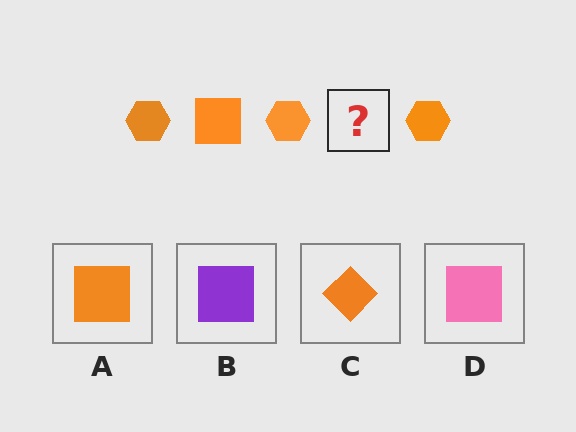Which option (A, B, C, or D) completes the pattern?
A.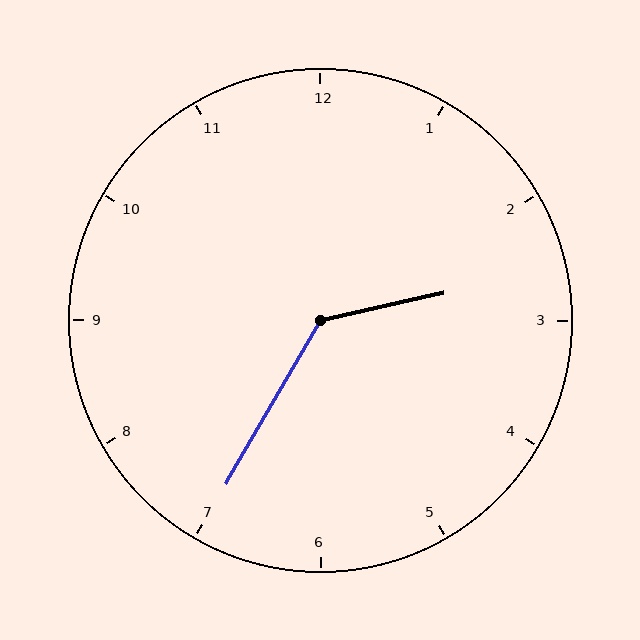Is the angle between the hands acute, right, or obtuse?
It is obtuse.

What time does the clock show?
2:35.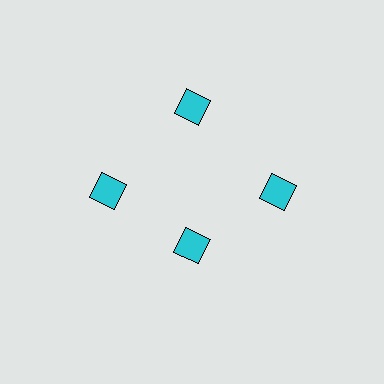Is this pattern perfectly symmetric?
No. The 4 cyan squares are arranged in a ring, but one element near the 6 o'clock position is pulled inward toward the center, breaking the 4-fold rotational symmetry.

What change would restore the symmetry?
The symmetry would be restored by moving it outward, back onto the ring so that all 4 squares sit at equal angles and equal distance from the center.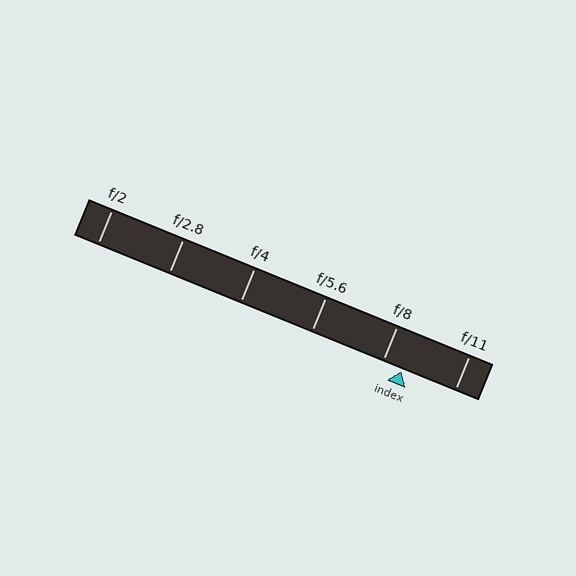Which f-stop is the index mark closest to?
The index mark is closest to f/8.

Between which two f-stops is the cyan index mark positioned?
The index mark is between f/8 and f/11.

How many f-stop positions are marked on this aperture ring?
There are 6 f-stop positions marked.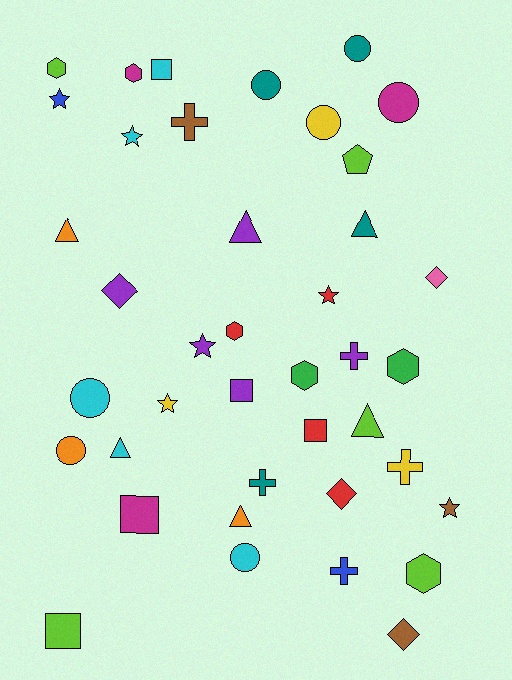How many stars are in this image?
There are 6 stars.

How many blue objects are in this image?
There are 2 blue objects.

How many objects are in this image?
There are 40 objects.